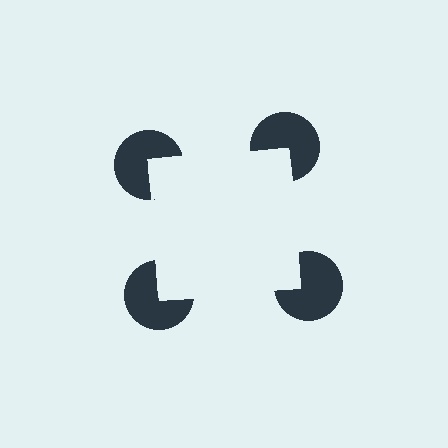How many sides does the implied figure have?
4 sides.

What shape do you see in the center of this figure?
An illusory square — its edges are inferred from the aligned wedge cuts in the pac-man discs, not physically drawn.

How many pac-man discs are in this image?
There are 4 — one at each vertex of the illusory square.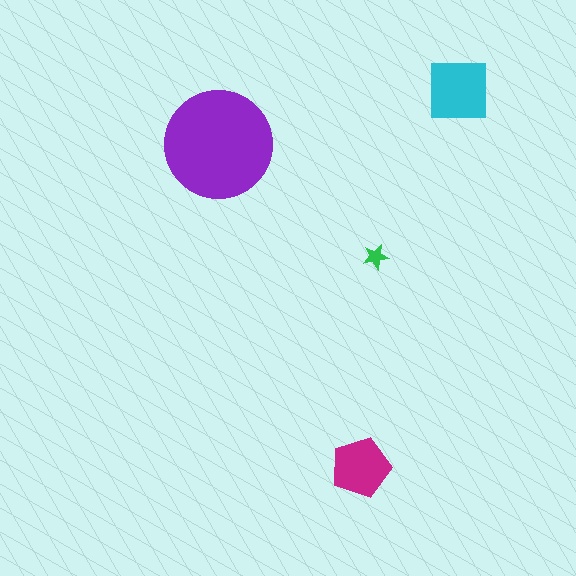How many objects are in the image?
There are 4 objects in the image.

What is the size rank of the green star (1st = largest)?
4th.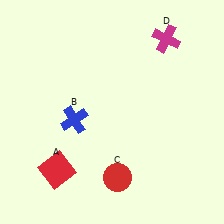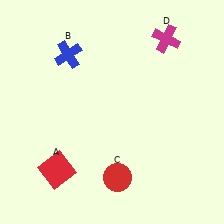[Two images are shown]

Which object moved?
The blue cross (B) moved up.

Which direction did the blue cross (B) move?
The blue cross (B) moved up.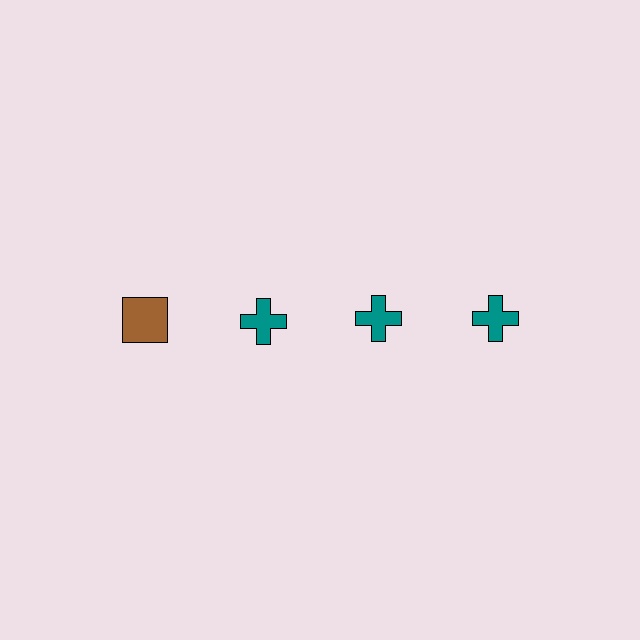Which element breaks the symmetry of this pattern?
The brown square in the top row, leftmost column breaks the symmetry. All other shapes are teal crosses.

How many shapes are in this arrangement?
There are 4 shapes arranged in a grid pattern.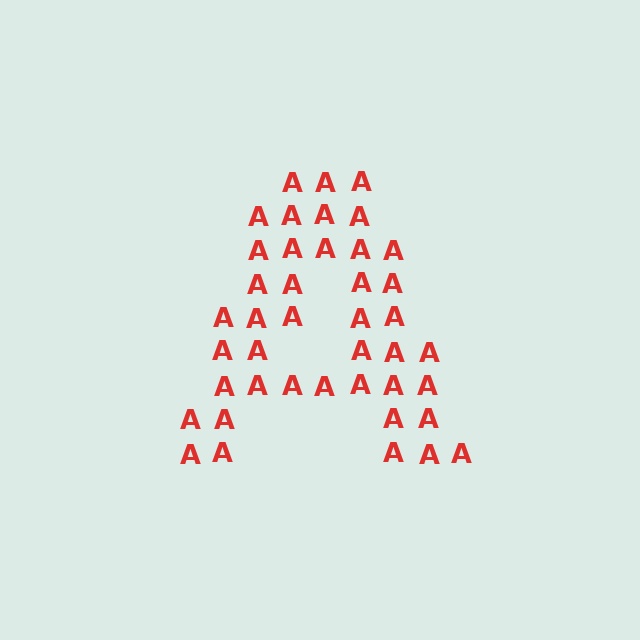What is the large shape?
The large shape is the letter A.